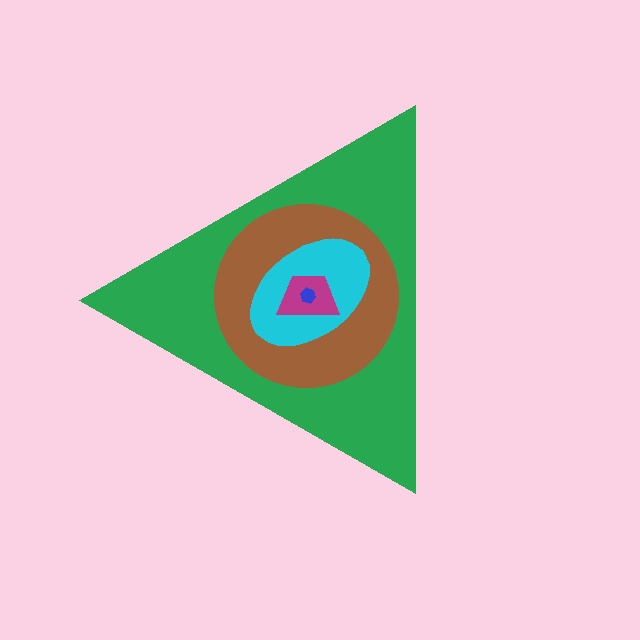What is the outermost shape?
The green triangle.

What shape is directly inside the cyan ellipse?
The magenta trapezoid.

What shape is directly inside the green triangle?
The brown circle.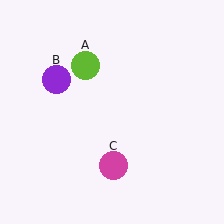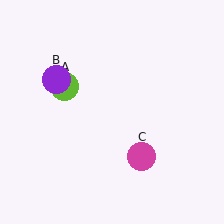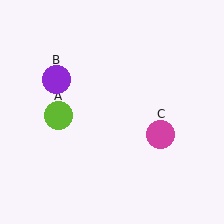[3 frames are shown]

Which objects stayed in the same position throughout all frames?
Purple circle (object B) remained stationary.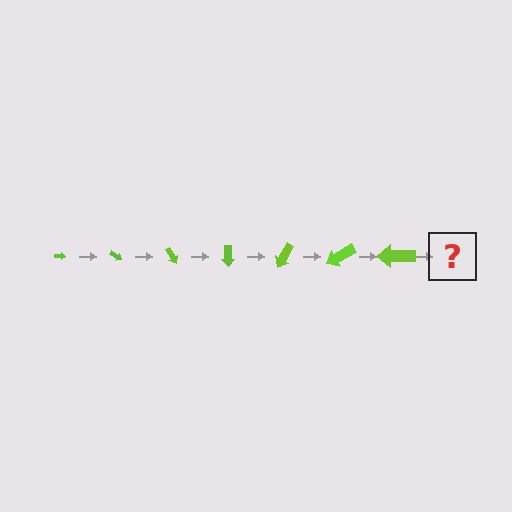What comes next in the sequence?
The next element should be an arrow, larger than the previous one and rotated 210 degrees from the start.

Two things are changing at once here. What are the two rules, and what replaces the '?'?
The two rules are that the arrow grows larger each step and it rotates 30 degrees each step. The '?' should be an arrow, larger than the previous one and rotated 210 degrees from the start.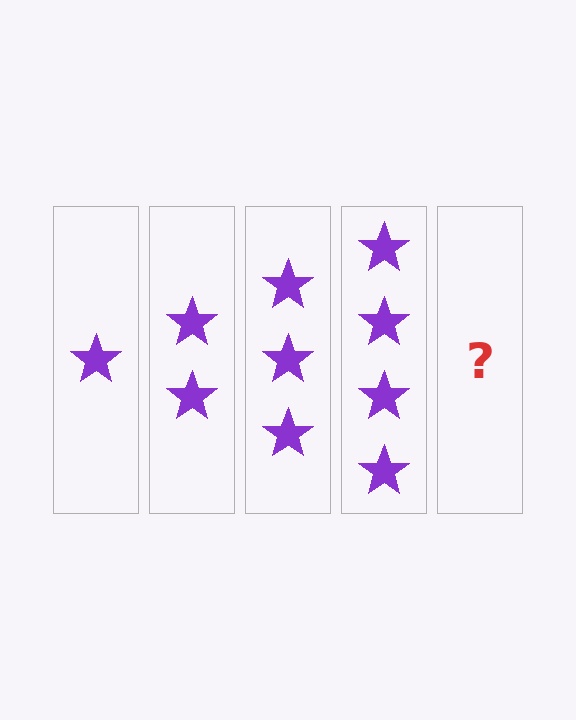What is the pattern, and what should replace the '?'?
The pattern is that each step adds one more star. The '?' should be 5 stars.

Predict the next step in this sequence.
The next step is 5 stars.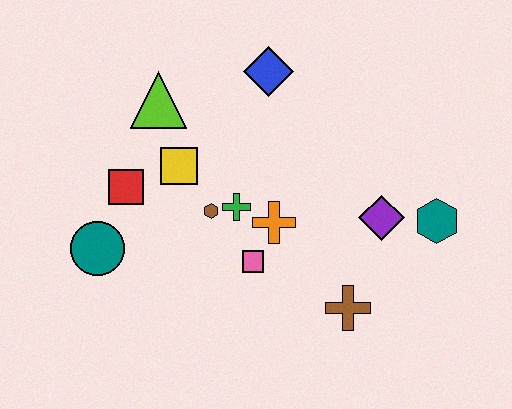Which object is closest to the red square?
The yellow square is closest to the red square.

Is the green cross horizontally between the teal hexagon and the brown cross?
No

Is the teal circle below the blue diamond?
Yes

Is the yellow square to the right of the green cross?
No